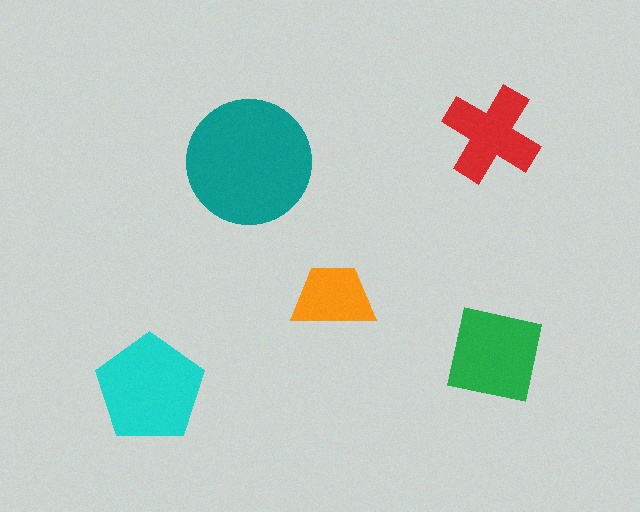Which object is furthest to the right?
The green square is rightmost.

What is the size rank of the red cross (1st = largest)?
4th.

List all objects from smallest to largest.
The orange trapezoid, the red cross, the green square, the cyan pentagon, the teal circle.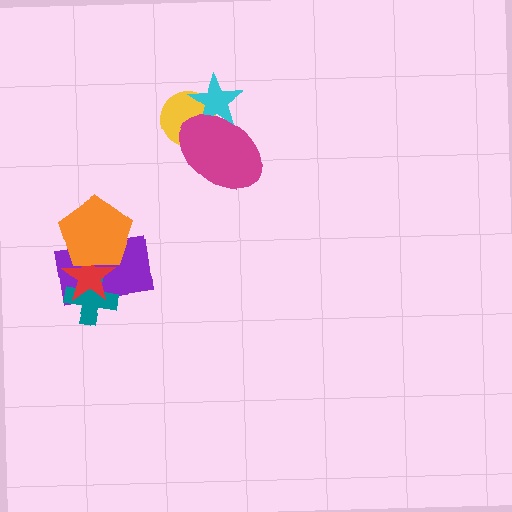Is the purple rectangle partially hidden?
Yes, it is partially covered by another shape.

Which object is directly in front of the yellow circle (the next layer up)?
The cyan star is directly in front of the yellow circle.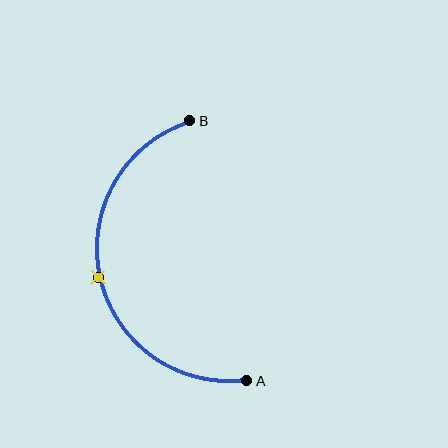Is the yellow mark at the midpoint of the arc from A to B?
Yes. The yellow mark lies on the arc at equal arc-length from both A and B — it is the arc midpoint.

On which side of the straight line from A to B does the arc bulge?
The arc bulges to the left of the straight line connecting A and B.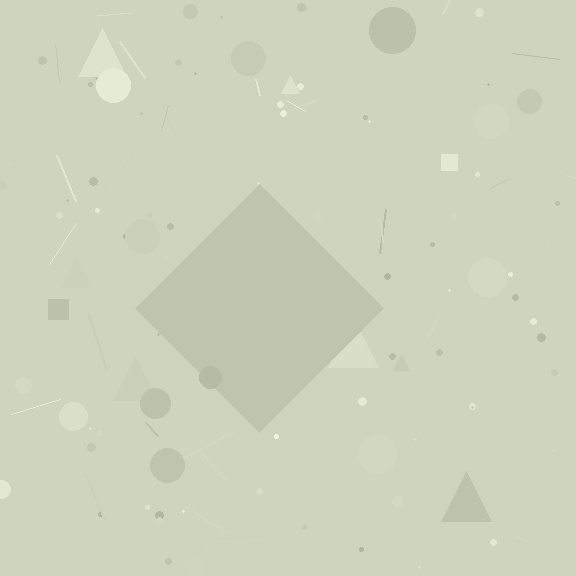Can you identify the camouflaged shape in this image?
The camouflaged shape is a diamond.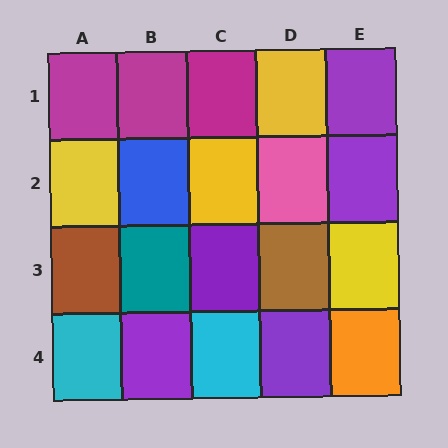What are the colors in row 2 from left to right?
Yellow, blue, yellow, pink, purple.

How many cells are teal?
1 cell is teal.